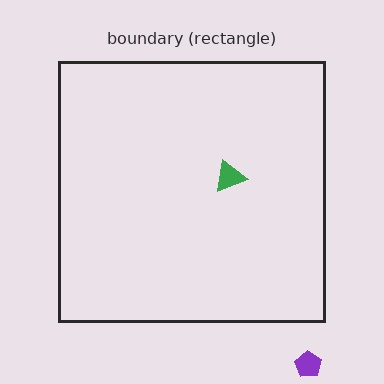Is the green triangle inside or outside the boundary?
Inside.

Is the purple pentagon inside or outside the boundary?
Outside.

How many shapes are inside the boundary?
1 inside, 1 outside.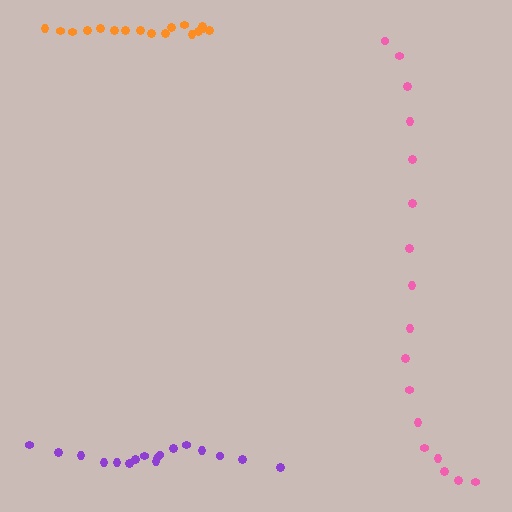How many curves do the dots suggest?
There are 3 distinct paths.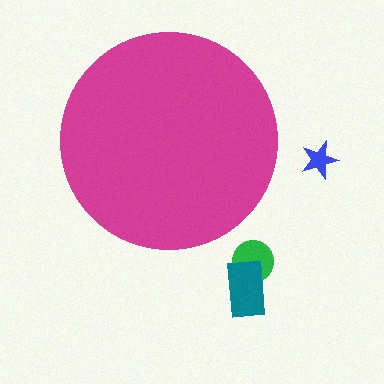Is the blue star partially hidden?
No, the blue star is fully visible.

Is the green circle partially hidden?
No, the green circle is fully visible.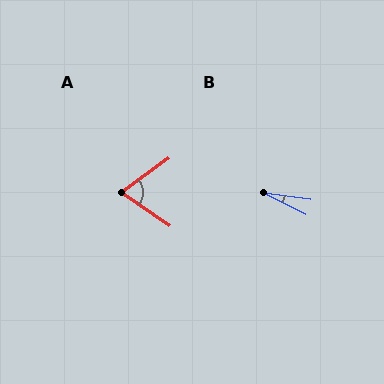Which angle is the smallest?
B, at approximately 19 degrees.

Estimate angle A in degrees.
Approximately 70 degrees.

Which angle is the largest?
A, at approximately 70 degrees.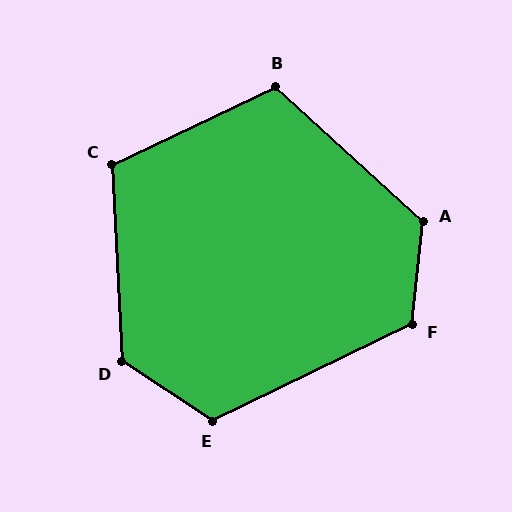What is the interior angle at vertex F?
Approximately 122 degrees (obtuse).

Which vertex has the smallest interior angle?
B, at approximately 112 degrees.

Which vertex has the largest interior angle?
A, at approximately 126 degrees.